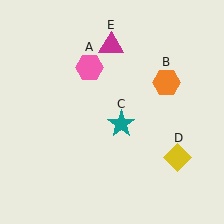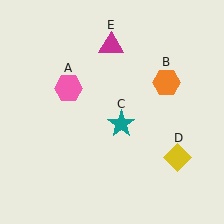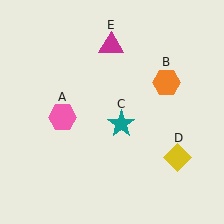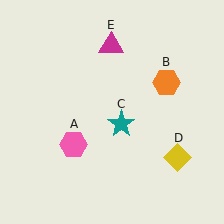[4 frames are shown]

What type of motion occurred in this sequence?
The pink hexagon (object A) rotated counterclockwise around the center of the scene.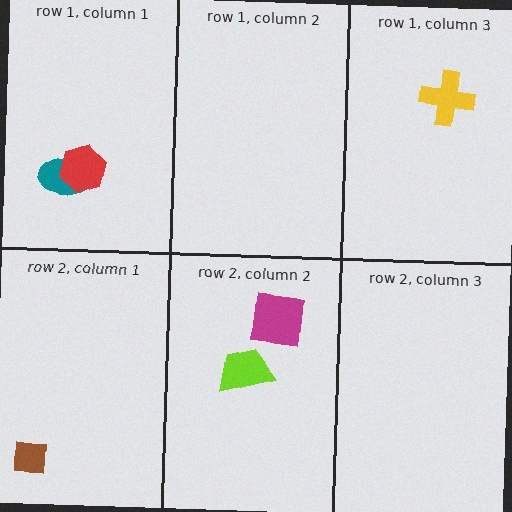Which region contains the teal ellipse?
The row 1, column 1 region.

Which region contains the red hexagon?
The row 1, column 1 region.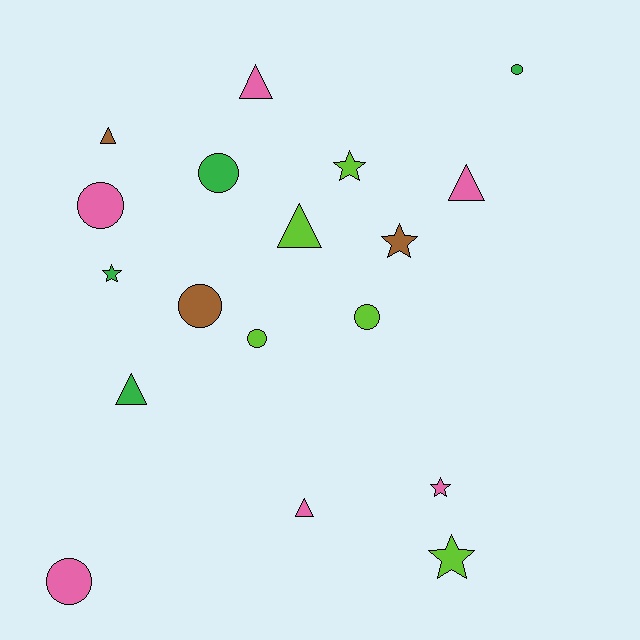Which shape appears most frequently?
Circle, with 7 objects.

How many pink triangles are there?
There are 3 pink triangles.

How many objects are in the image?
There are 18 objects.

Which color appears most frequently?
Pink, with 6 objects.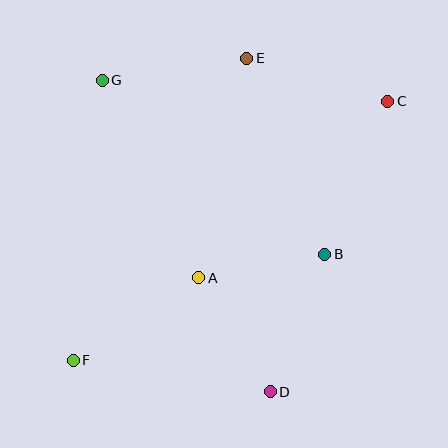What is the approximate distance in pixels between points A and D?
The distance between A and D is approximately 134 pixels.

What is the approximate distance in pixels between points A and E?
The distance between A and E is approximately 225 pixels.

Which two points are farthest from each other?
Points C and F are farthest from each other.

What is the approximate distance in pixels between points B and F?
The distance between B and F is approximately 273 pixels.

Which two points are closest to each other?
Points A and B are closest to each other.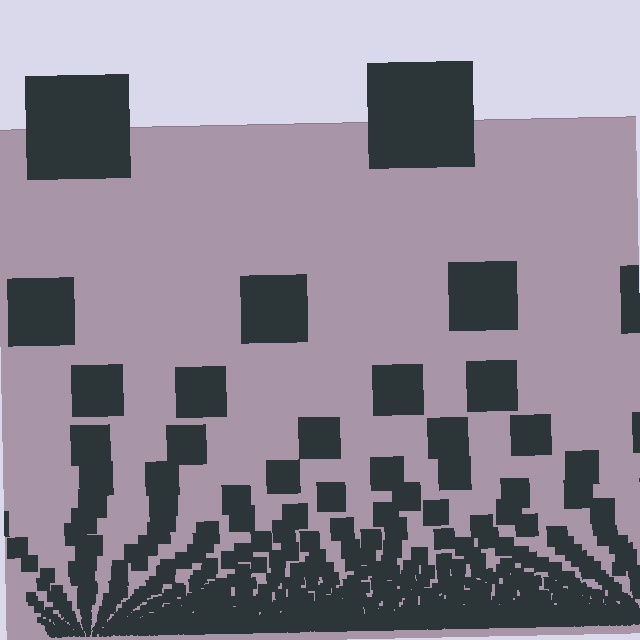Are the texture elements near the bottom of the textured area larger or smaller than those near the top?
Smaller. The gradient is inverted — elements near the bottom are smaller and denser.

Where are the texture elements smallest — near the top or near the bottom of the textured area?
Near the bottom.